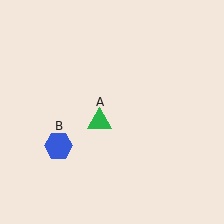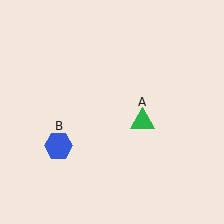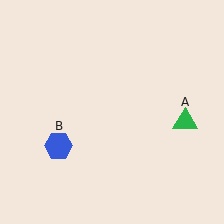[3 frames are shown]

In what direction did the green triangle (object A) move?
The green triangle (object A) moved right.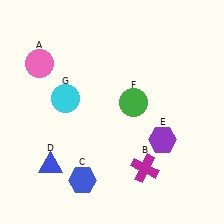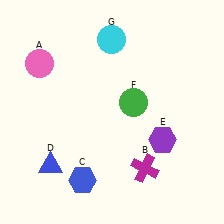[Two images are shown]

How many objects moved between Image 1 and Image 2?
1 object moved between the two images.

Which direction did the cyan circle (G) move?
The cyan circle (G) moved up.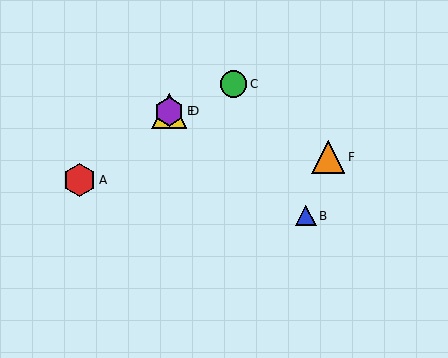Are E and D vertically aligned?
Yes, both are at x≈169.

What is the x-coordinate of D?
Object D is at x≈169.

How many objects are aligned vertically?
2 objects (D, E) are aligned vertically.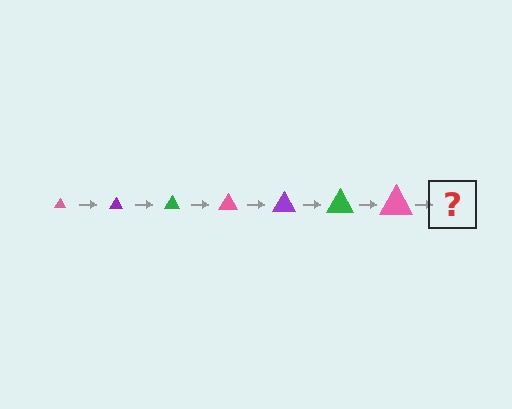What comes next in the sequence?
The next element should be a purple triangle, larger than the previous one.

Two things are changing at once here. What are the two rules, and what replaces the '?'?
The two rules are that the triangle grows larger each step and the color cycles through pink, purple, and green. The '?' should be a purple triangle, larger than the previous one.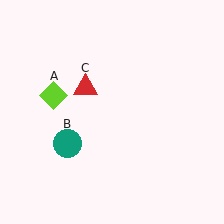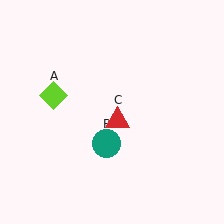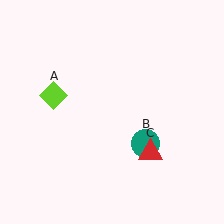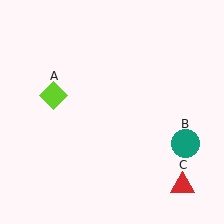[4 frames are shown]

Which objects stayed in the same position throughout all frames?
Lime diamond (object A) remained stationary.